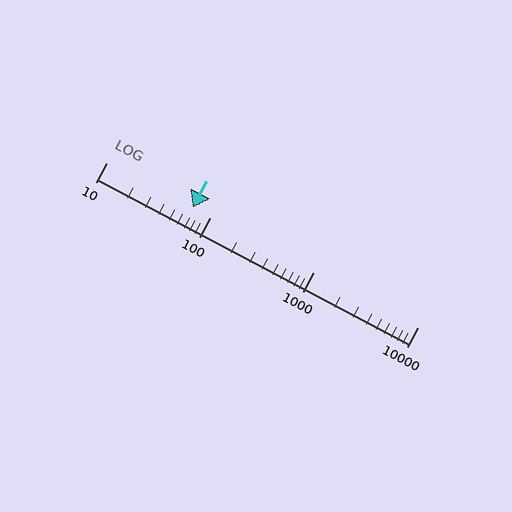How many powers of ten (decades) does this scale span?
The scale spans 3 decades, from 10 to 10000.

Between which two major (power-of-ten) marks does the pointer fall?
The pointer is between 10 and 100.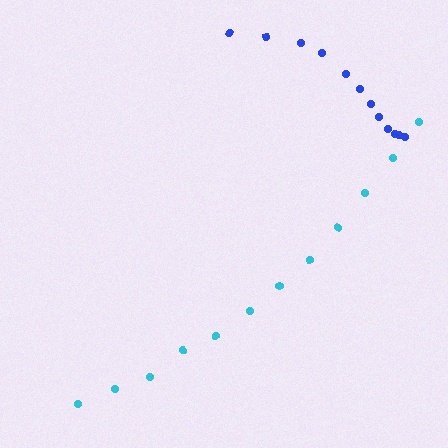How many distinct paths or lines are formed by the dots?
There are 2 distinct paths.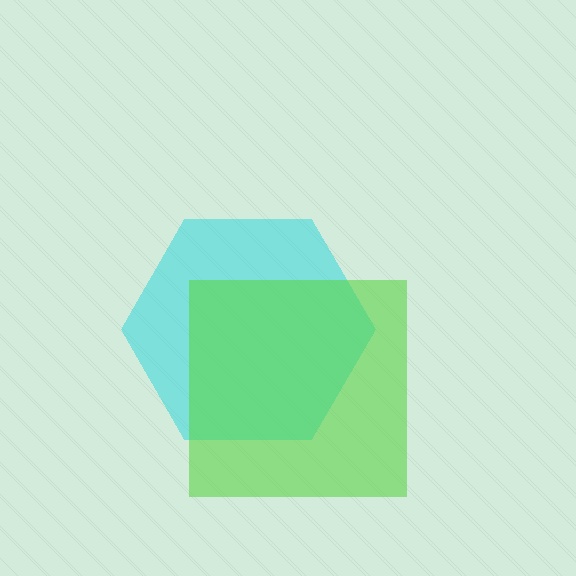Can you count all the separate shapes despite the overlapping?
Yes, there are 2 separate shapes.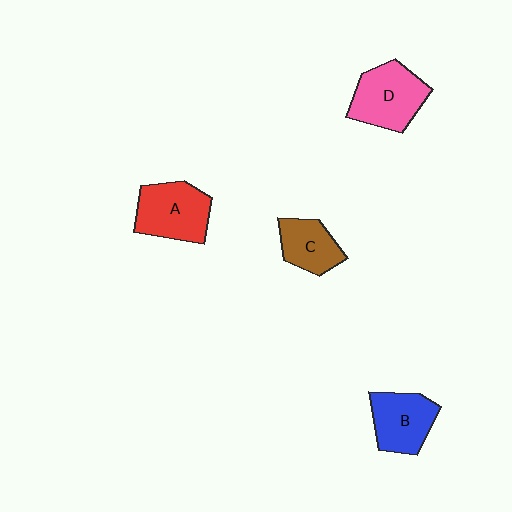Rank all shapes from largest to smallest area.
From largest to smallest: D (pink), A (red), B (blue), C (brown).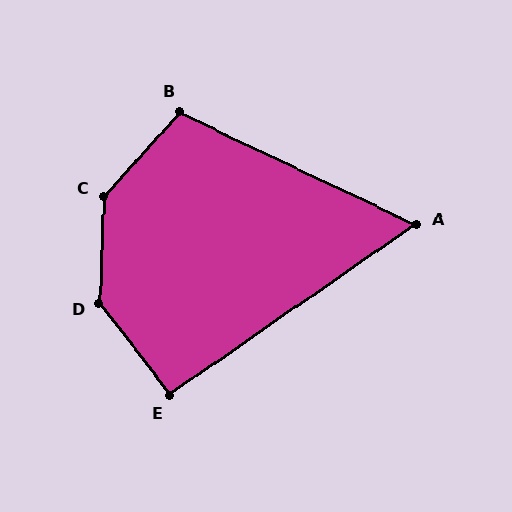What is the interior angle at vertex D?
Approximately 140 degrees (obtuse).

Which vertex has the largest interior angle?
C, at approximately 141 degrees.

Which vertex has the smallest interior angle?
A, at approximately 60 degrees.